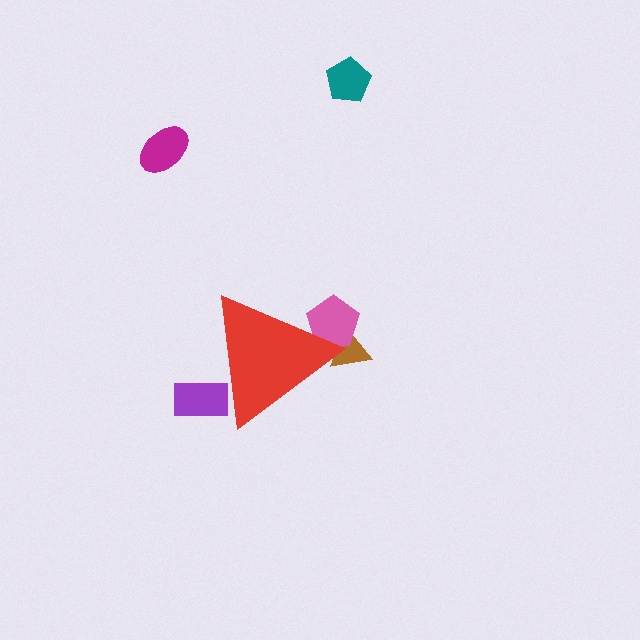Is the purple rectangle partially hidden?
Yes, the purple rectangle is partially hidden behind the red triangle.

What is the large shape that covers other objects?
A red triangle.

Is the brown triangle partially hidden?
Yes, the brown triangle is partially hidden behind the red triangle.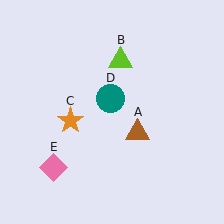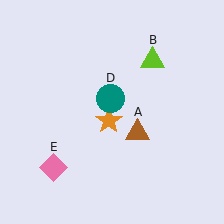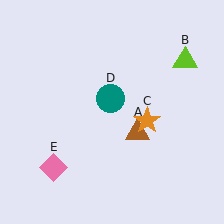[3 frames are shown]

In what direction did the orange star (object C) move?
The orange star (object C) moved right.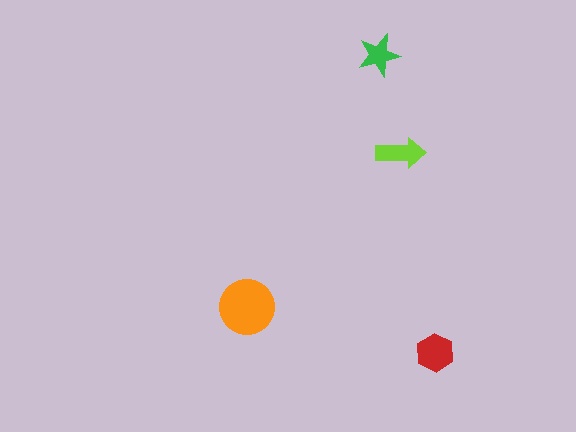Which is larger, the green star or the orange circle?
The orange circle.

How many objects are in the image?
There are 4 objects in the image.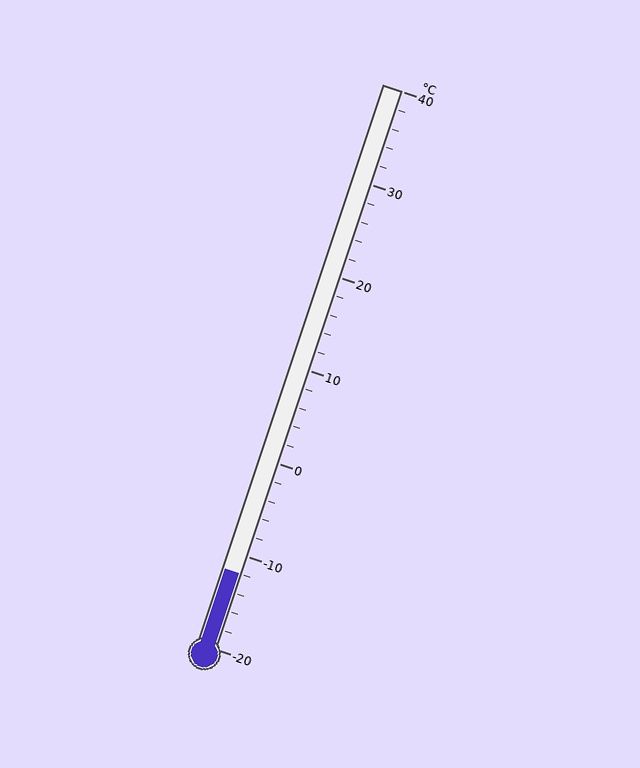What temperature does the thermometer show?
The thermometer shows approximately -12°C.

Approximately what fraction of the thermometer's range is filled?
The thermometer is filled to approximately 15% of its range.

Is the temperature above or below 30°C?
The temperature is below 30°C.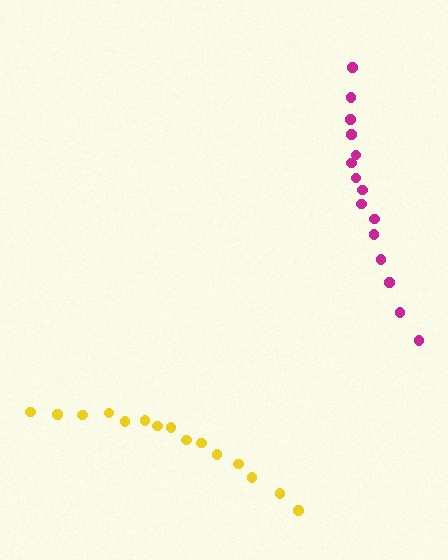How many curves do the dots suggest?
There are 2 distinct paths.